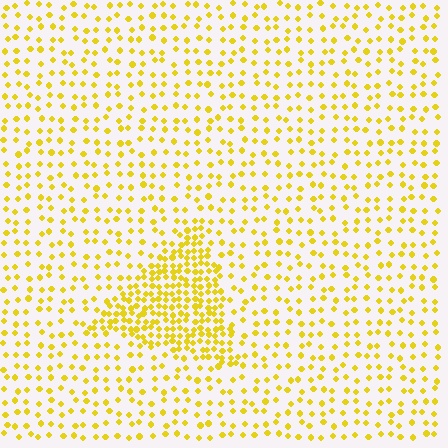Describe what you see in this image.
The image contains small yellow elements arranged at two different densities. A triangle-shaped region is visible where the elements are more densely packed than the surrounding area.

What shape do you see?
I see a triangle.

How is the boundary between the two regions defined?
The boundary is defined by a change in element density (approximately 2.6x ratio). All elements are the same color, size, and shape.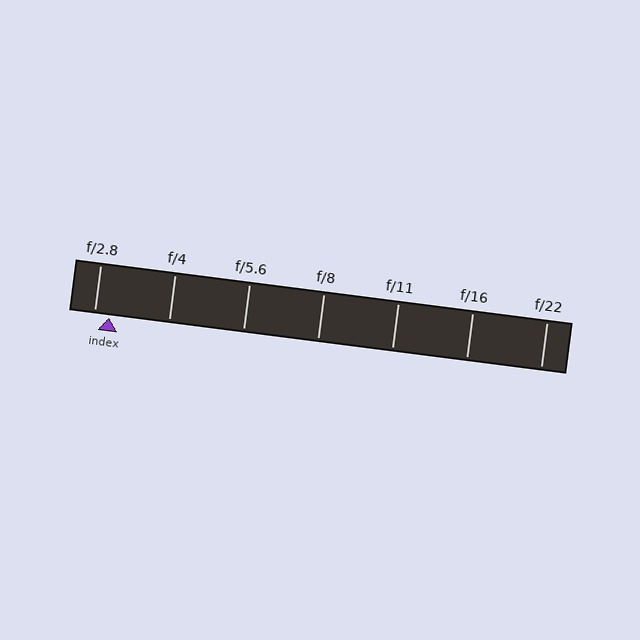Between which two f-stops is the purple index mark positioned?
The index mark is between f/2.8 and f/4.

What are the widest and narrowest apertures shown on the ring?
The widest aperture shown is f/2.8 and the narrowest is f/22.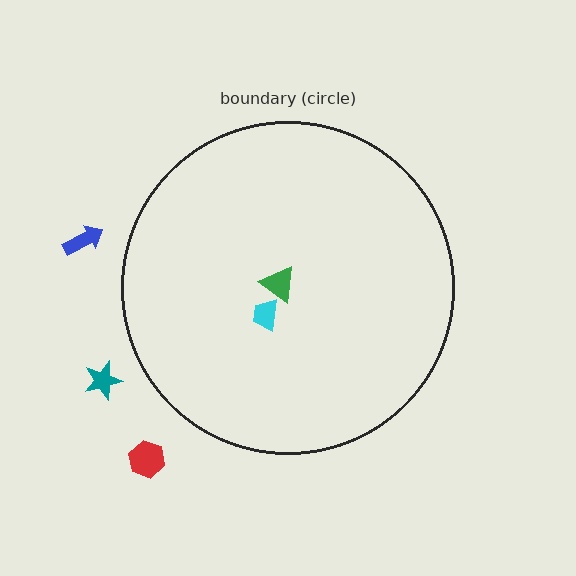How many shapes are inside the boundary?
2 inside, 3 outside.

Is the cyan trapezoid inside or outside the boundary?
Inside.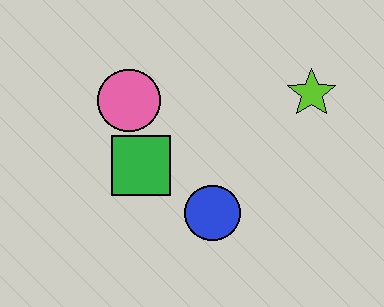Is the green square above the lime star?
No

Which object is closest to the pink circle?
The green square is closest to the pink circle.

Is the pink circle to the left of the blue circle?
Yes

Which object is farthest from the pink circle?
The lime star is farthest from the pink circle.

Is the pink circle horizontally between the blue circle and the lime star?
No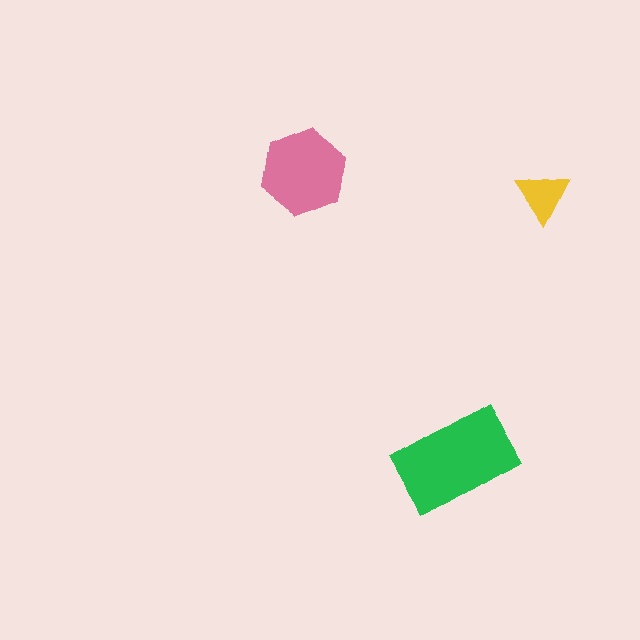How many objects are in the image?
There are 3 objects in the image.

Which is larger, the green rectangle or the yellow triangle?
The green rectangle.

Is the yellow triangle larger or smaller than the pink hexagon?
Smaller.